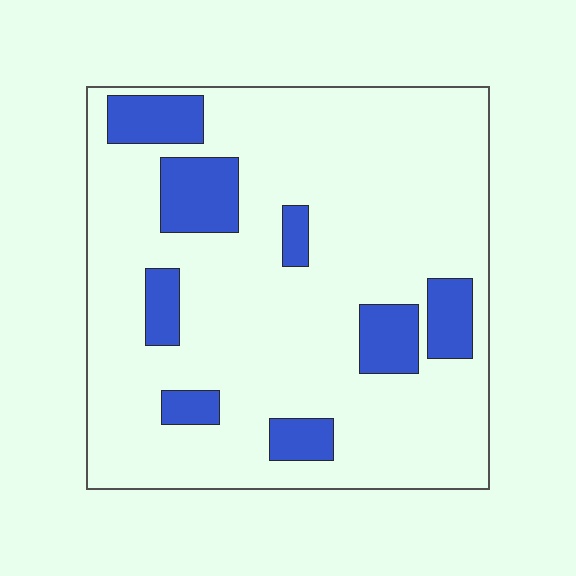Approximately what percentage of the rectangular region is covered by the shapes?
Approximately 15%.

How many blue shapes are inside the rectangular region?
8.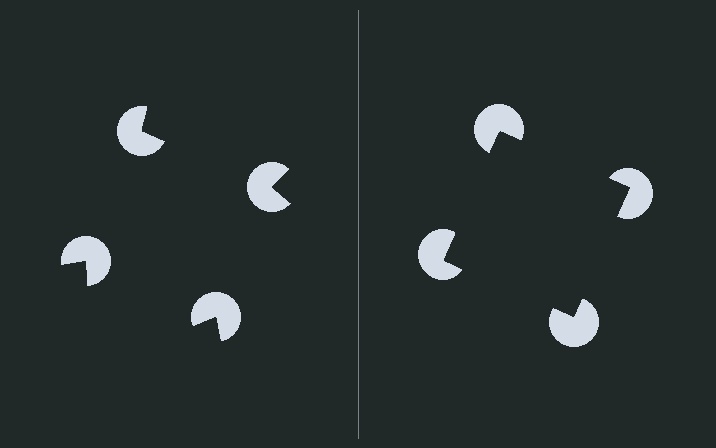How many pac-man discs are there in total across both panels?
8 — 4 on each side.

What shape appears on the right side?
An illusory square.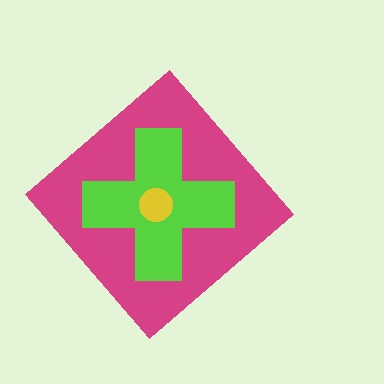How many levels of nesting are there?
3.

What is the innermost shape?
The yellow circle.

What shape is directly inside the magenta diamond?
The lime cross.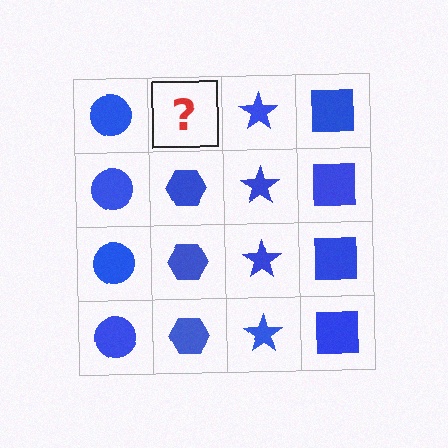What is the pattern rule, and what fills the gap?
The rule is that each column has a consistent shape. The gap should be filled with a blue hexagon.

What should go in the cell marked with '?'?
The missing cell should contain a blue hexagon.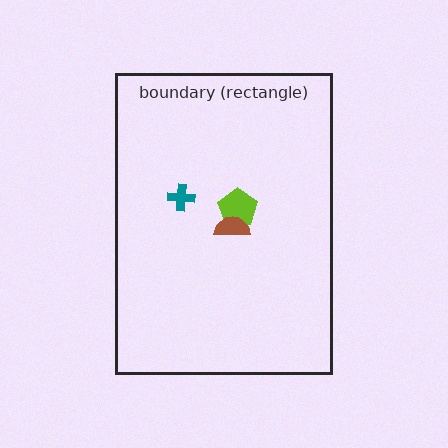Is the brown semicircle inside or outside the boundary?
Inside.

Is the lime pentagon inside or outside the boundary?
Inside.